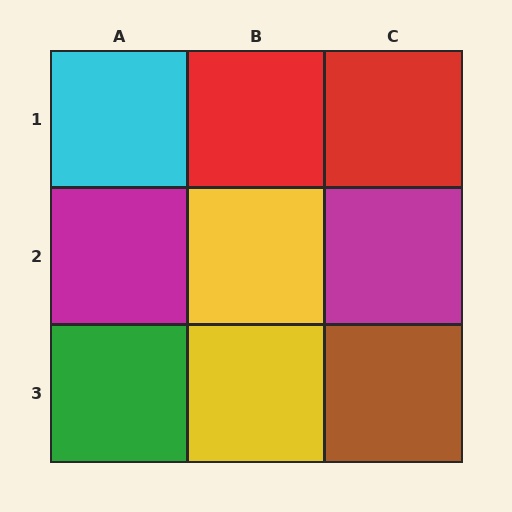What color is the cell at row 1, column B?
Red.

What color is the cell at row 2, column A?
Magenta.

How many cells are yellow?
2 cells are yellow.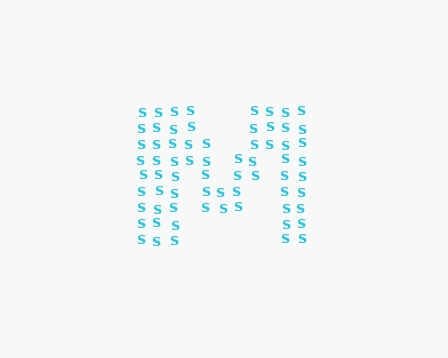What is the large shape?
The large shape is the letter M.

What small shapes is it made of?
It is made of small letter S's.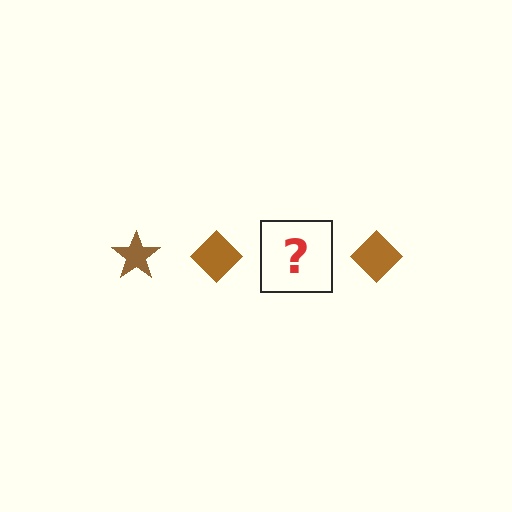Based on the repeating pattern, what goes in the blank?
The blank should be a brown star.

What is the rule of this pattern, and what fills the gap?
The rule is that the pattern cycles through star, diamond shapes in brown. The gap should be filled with a brown star.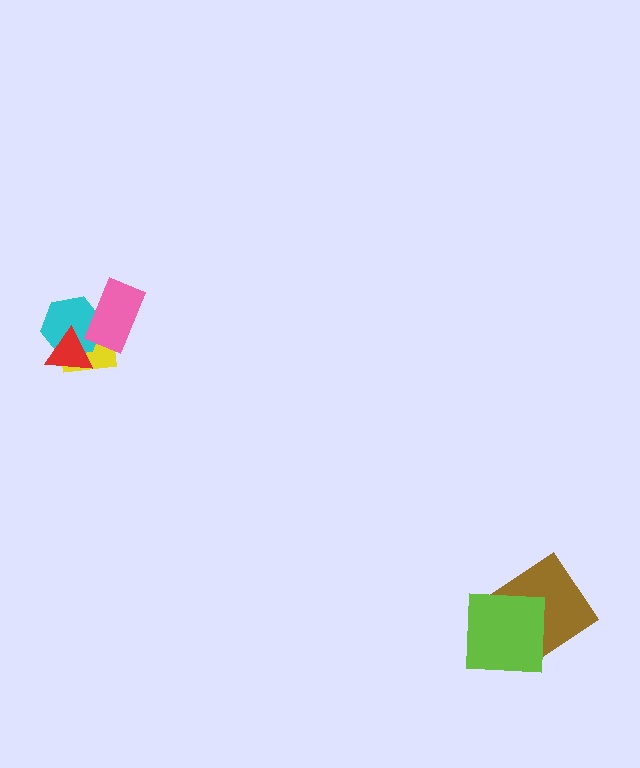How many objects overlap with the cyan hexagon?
3 objects overlap with the cyan hexagon.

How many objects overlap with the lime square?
1 object overlaps with the lime square.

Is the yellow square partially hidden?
Yes, it is partially covered by another shape.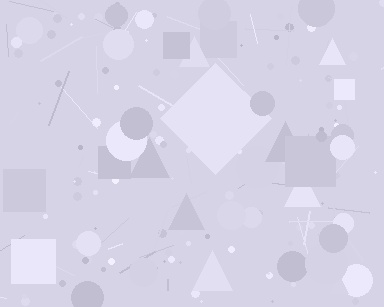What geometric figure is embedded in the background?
A diamond is embedded in the background.